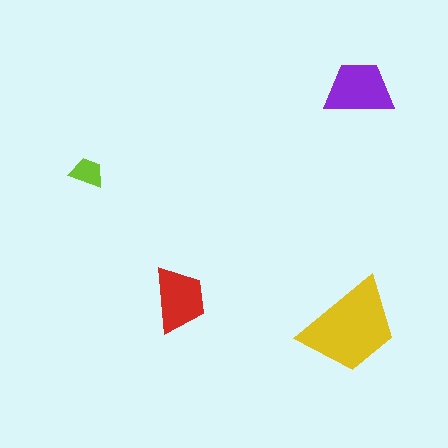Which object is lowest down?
The yellow trapezoid is bottommost.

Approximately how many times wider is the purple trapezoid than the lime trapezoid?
About 2 times wider.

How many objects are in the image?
There are 4 objects in the image.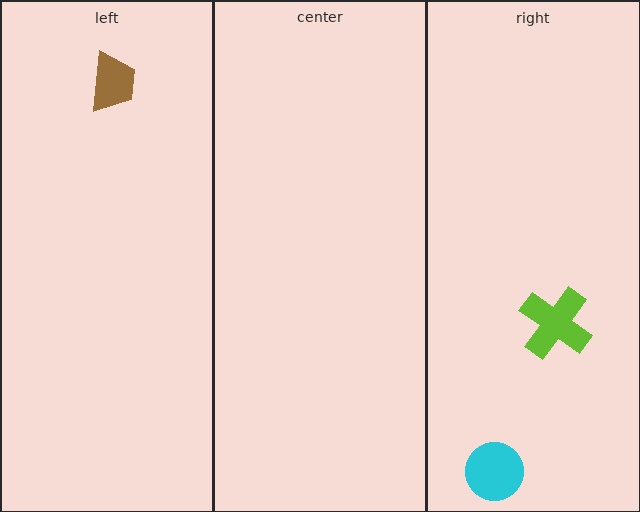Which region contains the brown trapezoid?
The left region.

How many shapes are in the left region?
1.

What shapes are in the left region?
The brown trapezoid.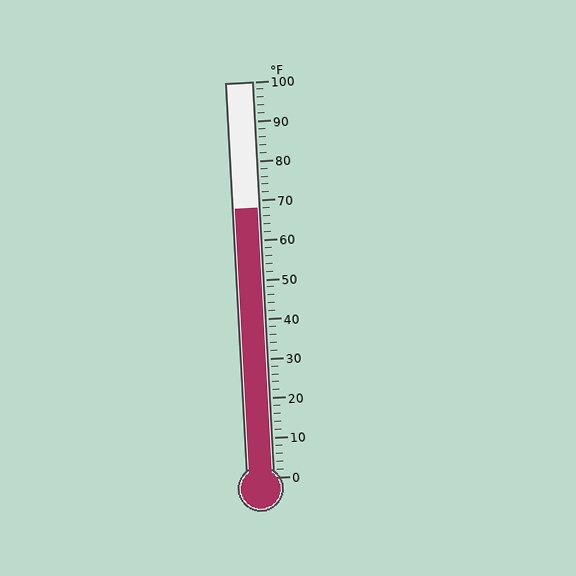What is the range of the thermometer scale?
The thermometer scale ranges from 0°F to 100°F.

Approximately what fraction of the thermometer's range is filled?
The thermometer is filled to approximately 70% of its range.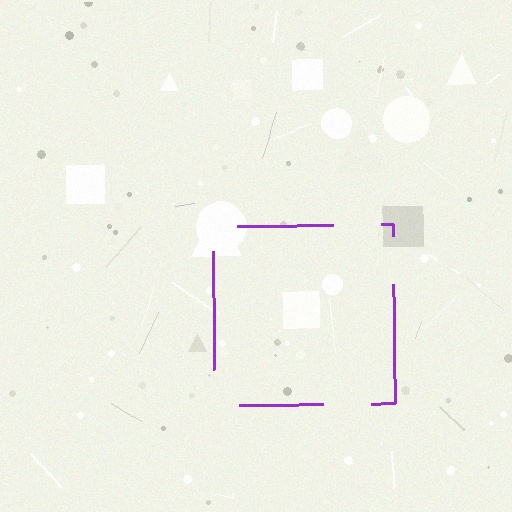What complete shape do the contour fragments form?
The contour fragments form a square.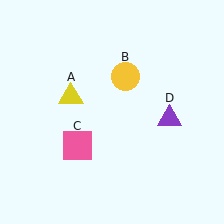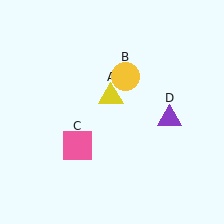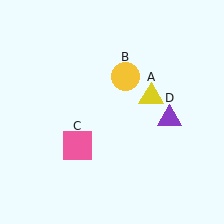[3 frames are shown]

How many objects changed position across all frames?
1 object changed position: yellow triangle (object A).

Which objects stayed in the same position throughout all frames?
Yellow circle (object B) and pink square (object C) and purple triangle (object D) remained stationary.